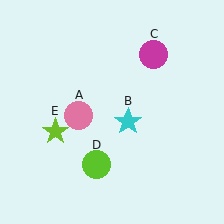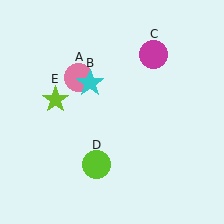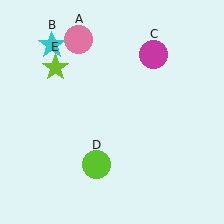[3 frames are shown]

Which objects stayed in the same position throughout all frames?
Magenta circle (object C) and lime circle (object D) remained stationary.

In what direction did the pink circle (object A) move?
The pink circle (object A) moved up.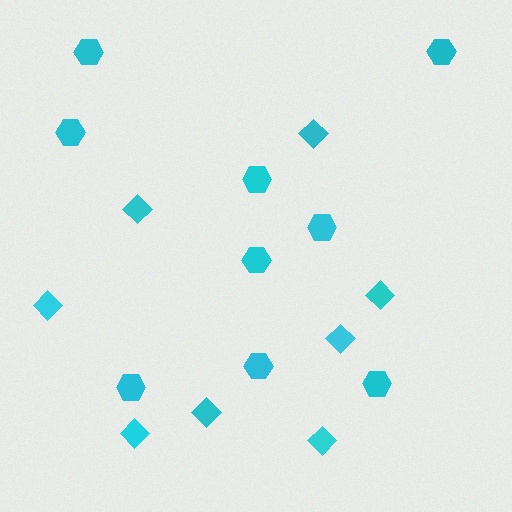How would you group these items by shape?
There are 2 groups: one group of diamonds (8) and one group of hexagons (9).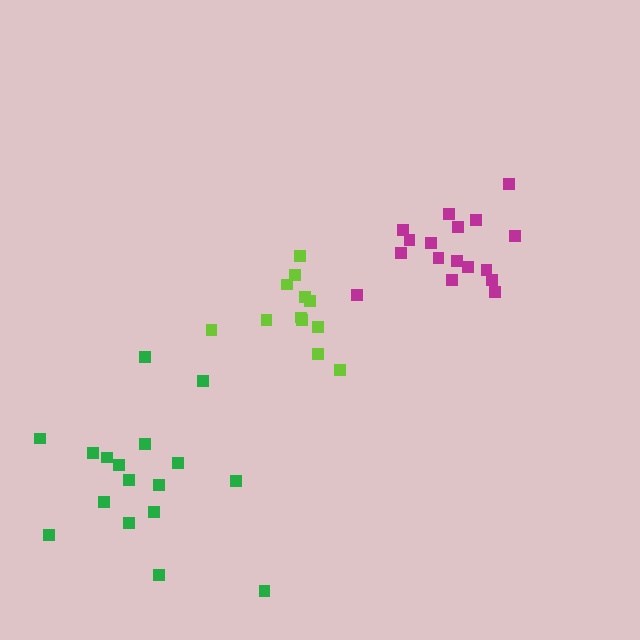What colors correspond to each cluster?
The clusters are colored: lime, magenta, green.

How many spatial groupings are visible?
There are 3 spatial groupings.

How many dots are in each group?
Group 1: 12 dots, Group 2: 17 dots, Group 3: 17 dots (46 total).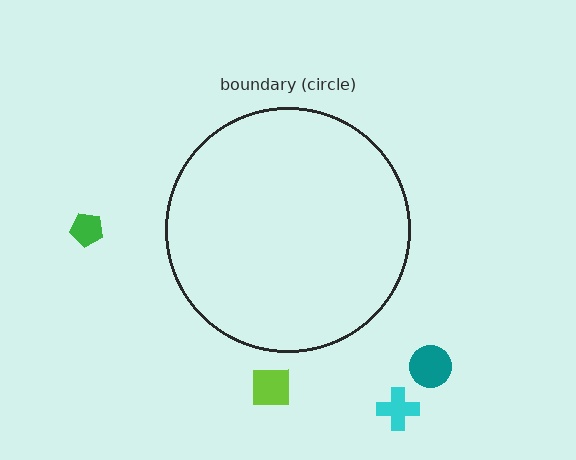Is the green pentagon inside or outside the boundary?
Outside.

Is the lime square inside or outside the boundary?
Outside.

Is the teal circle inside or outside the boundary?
Outside.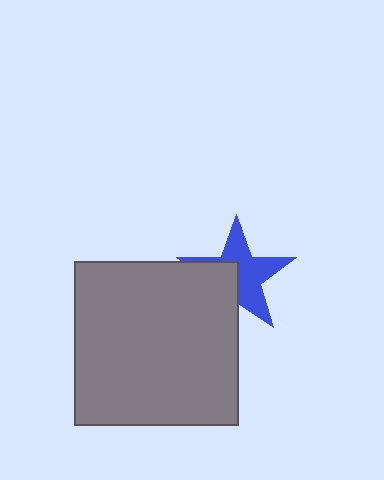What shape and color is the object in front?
The object in front is a gray square.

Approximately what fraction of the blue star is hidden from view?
Roughly 40% of the blue star is hidden behind the gray square.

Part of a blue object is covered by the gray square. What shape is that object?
It is a star.